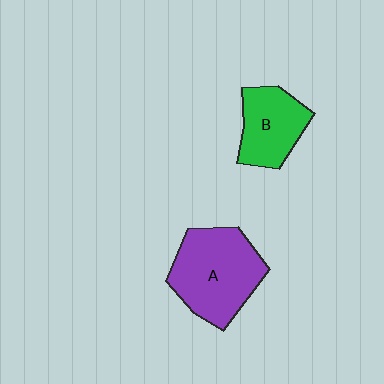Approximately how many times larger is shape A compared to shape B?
Approximately 1.5 times.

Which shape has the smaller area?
Shape B (green).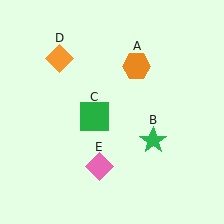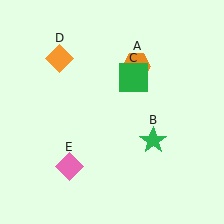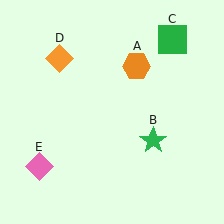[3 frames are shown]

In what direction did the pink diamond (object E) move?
The pink diamond (object E) moved left.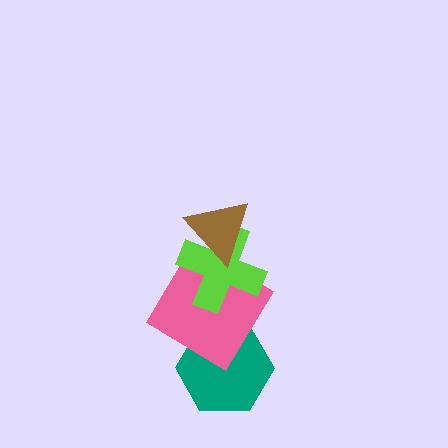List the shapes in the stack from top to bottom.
From top to bottom: the brown triangle, the lime cross, the pink diamond, the teal hexagon.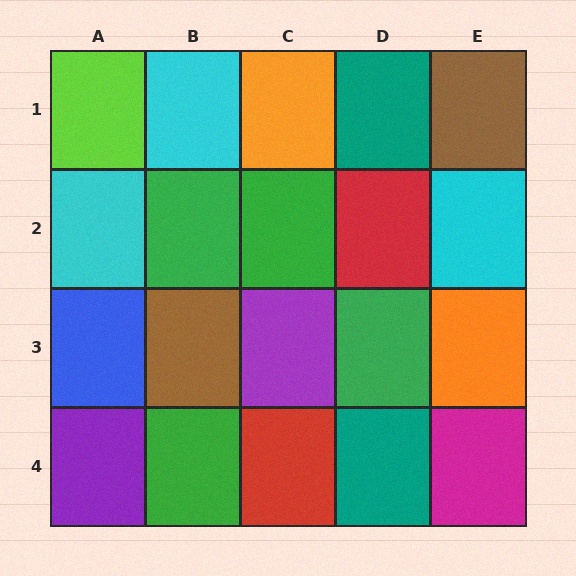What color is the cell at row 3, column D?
Green.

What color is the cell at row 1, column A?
Lime.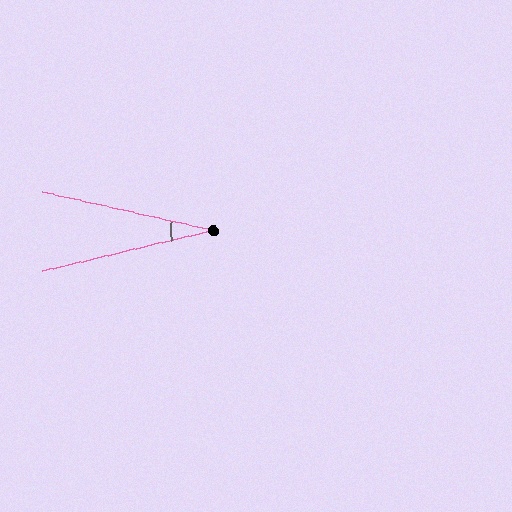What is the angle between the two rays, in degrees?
Approximately 26 degrees.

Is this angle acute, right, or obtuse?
It is acute.